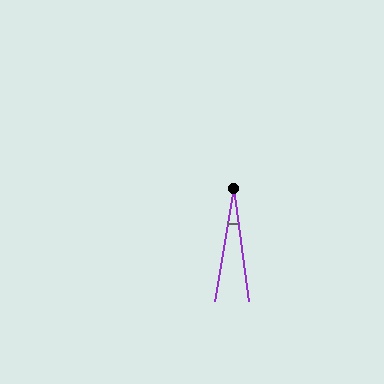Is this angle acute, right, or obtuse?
It is acute.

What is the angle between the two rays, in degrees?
Approximately 17 degrees.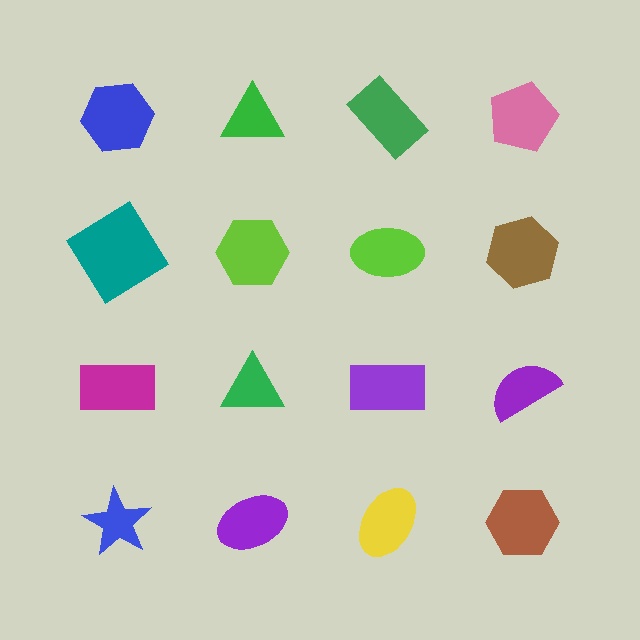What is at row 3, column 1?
A magenta rectangle.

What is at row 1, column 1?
A blue hexagon.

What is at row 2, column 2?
A lime hexagon.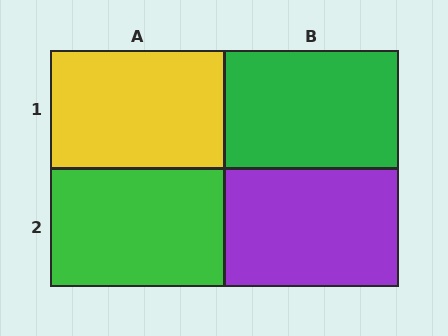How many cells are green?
2 cells are green.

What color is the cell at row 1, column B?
Green.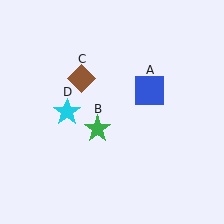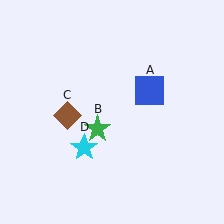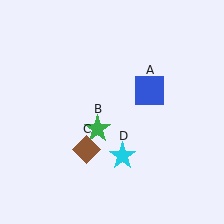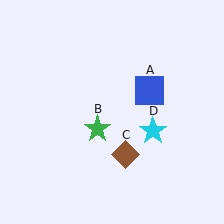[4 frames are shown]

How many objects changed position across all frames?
2 objects changed position: brown diamond (object C), cyan star (object D).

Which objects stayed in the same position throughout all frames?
Blue square (object A) and green star (object B) remained stationary.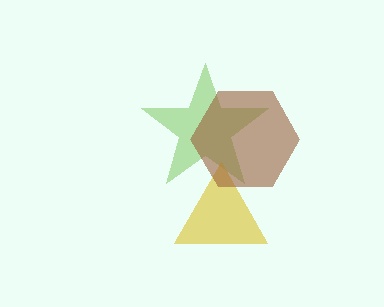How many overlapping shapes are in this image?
There are 3 overlapping shapes in the image.